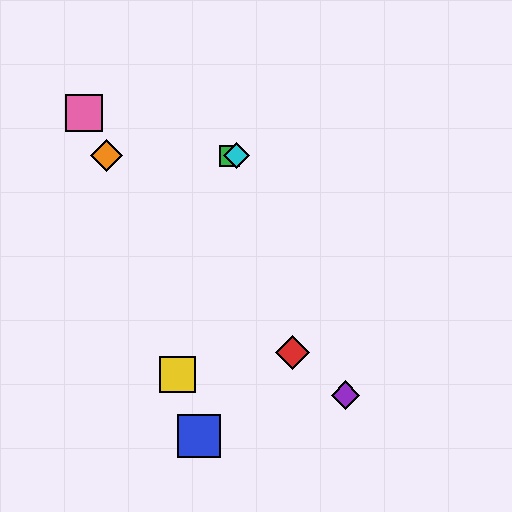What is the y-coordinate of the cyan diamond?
The cyan diamond is at y≈156.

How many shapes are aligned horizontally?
3 shapes (the green square, the orange diamond, the cyan diamond) are aligned horizontally.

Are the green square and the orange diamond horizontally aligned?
Yes, both are at y≈156.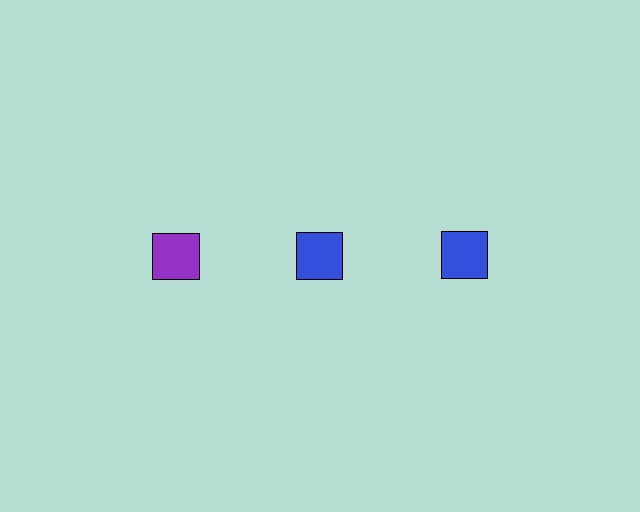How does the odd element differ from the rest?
It has a different color: purple instead of blue.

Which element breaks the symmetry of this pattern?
The purple square in the top row, leftmost column breaks the symmetry. All other shapes are blue squares.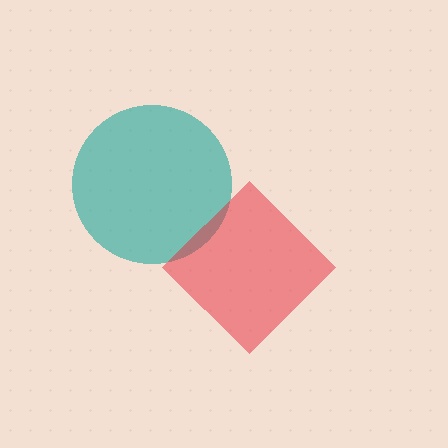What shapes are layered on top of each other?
The layered shapes are: a teal circle, a red diamond.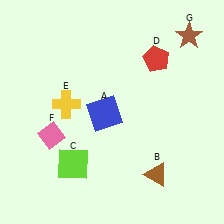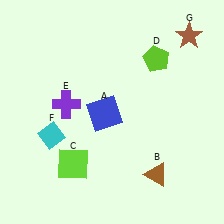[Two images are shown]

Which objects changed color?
D changed from red to lime. E changed from yellow to purple. F changed from pink to cyan.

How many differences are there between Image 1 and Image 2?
There are 3 differences between the two images.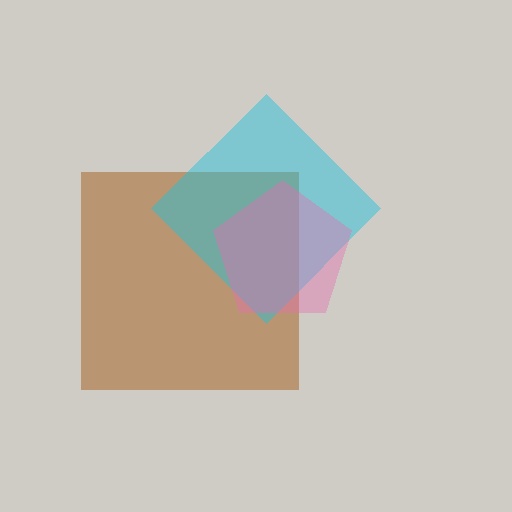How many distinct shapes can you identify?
There are 3 distinct shapes: a brown square, a cyan diamond, a pink pentagon.